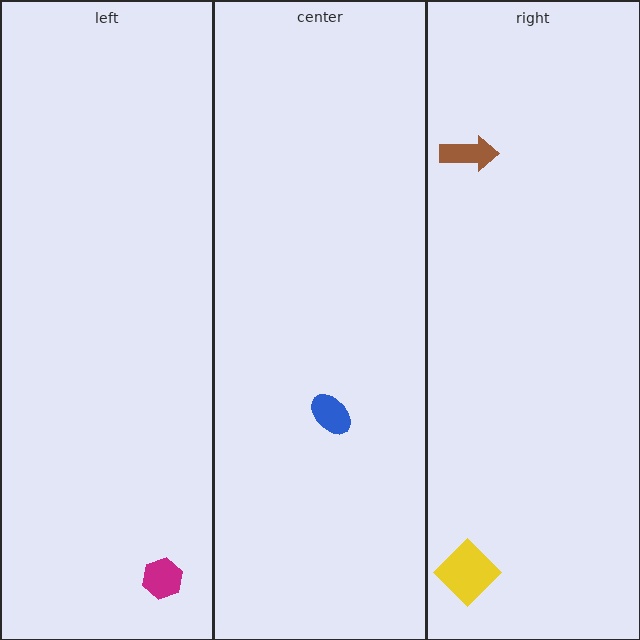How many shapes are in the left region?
1.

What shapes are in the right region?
The yellow diamond, the brown arrow.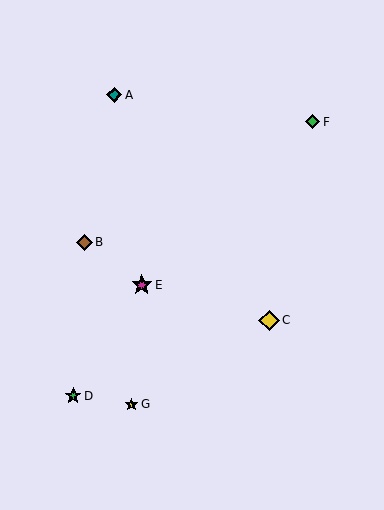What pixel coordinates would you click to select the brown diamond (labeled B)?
Click at (84, 242) to select the brown diamond B.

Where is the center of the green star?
The center of the green star is at (73, 396).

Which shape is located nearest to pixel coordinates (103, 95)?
The teal diamond (labeled A) at (114, 95) is nearest to that location.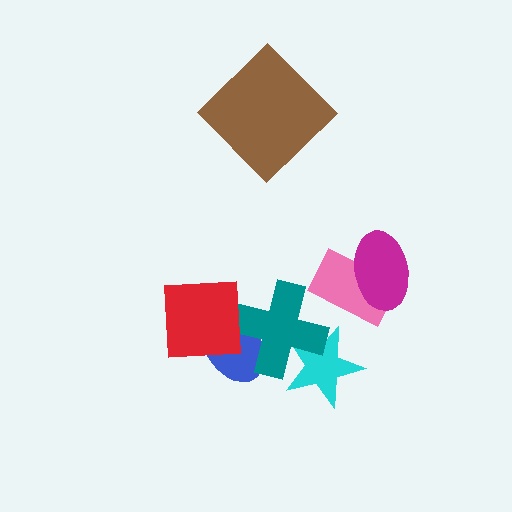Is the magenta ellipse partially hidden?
No, no other shape covers it.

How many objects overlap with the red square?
1 object overlaps with the red square.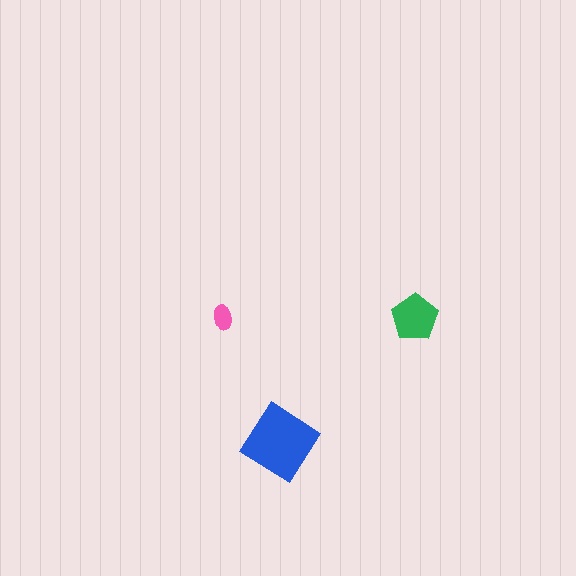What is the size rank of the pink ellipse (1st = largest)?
3rd.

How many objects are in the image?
There are 3 objects in the image.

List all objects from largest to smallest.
The blue diamond, the green pentagon, the pink ellipse.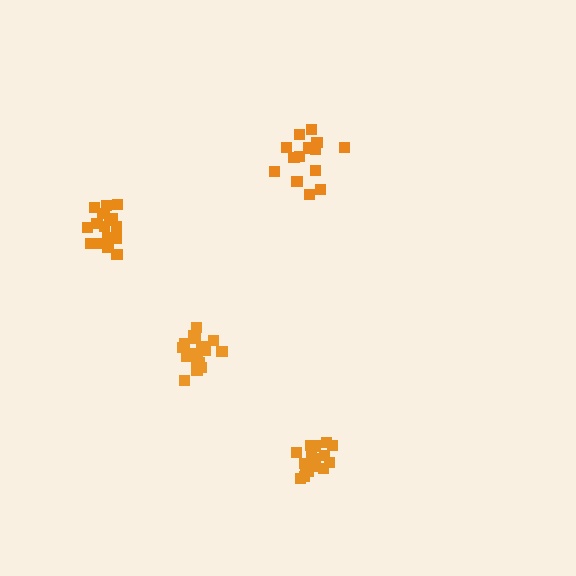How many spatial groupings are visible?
There are 4 spatial groupings.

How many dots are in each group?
Group 1: 18 dots, Group 2: 15 dots, Group 3: 16 dots, Group 4: 18 dots (67 total).